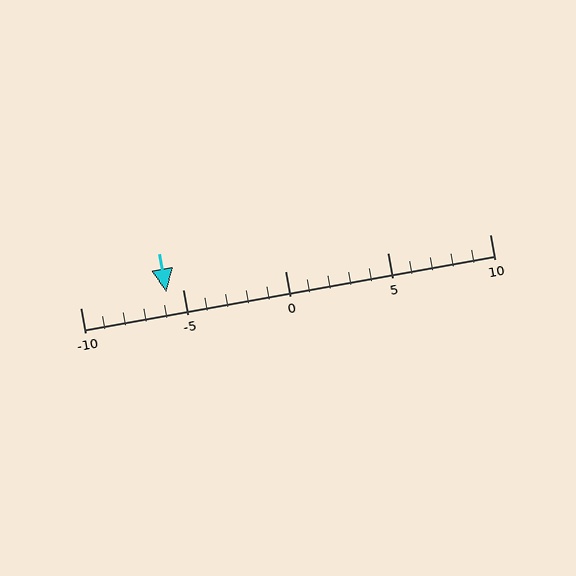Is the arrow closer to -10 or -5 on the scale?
The arrow is closer to -5.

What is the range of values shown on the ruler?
The ruler shows values from -10 to 10.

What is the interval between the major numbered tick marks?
The major tick marks are spaced 5 units apart.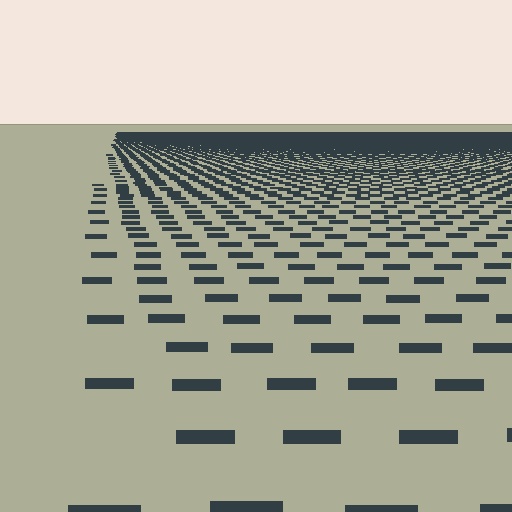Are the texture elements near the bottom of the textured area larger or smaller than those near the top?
Larger. Near the bottom, elements are closer to the viewer and appear at a bigger on-screen size.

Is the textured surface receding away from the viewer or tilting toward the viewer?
The surface is receding away from the viewer. Texture elements get smaller and denser toward the top.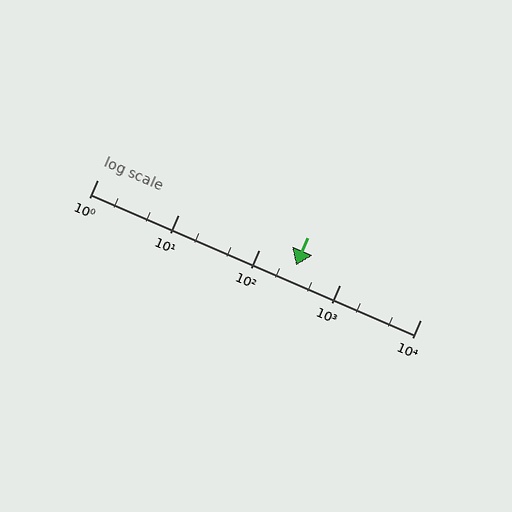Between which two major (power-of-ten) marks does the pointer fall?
The pointer is between 100 and 1000.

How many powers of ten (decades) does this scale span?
The scale spans 4 decades, from 1 to 10000.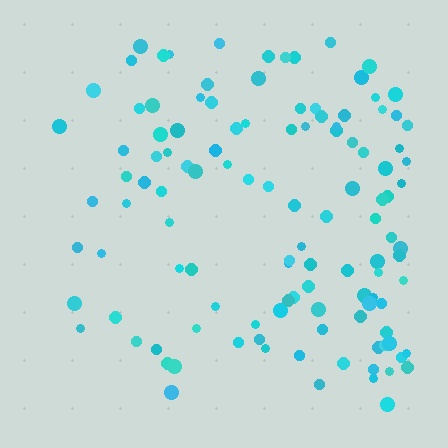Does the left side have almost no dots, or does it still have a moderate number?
Still a moderate number, just noticeably fewer than the right.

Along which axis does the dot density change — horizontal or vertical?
Horizontal.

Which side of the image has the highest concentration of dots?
The right.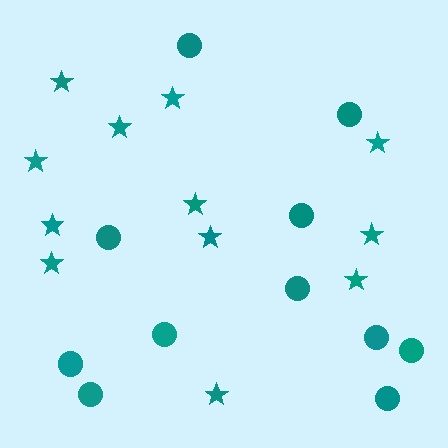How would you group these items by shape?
There are 2 groups: one group of stars (12) and one group of circles (11).